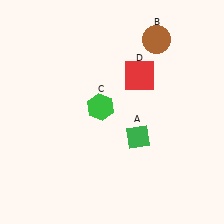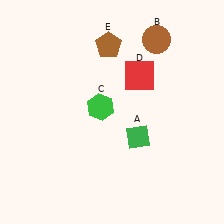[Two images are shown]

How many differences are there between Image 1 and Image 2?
There is 1 difference between the two images.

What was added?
A brown pentagon (E) was added in Image 2.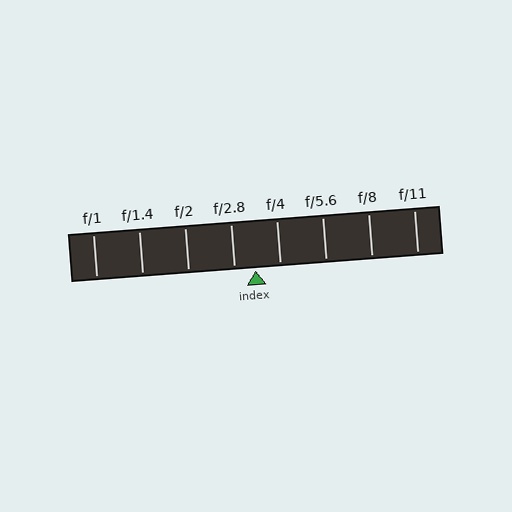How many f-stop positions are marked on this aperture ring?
There are 8 f-stop positions marked.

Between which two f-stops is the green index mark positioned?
The index mark is between f/2.8 and f/4.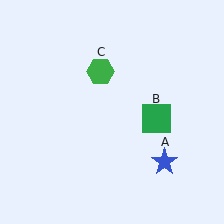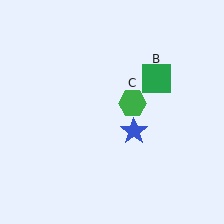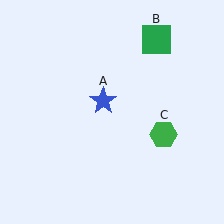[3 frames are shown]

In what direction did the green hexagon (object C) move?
The green hexagon (object C) moved down and to the right.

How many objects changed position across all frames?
3 objects changed position: blue star (object A), green square (object B), green hexagon (object C).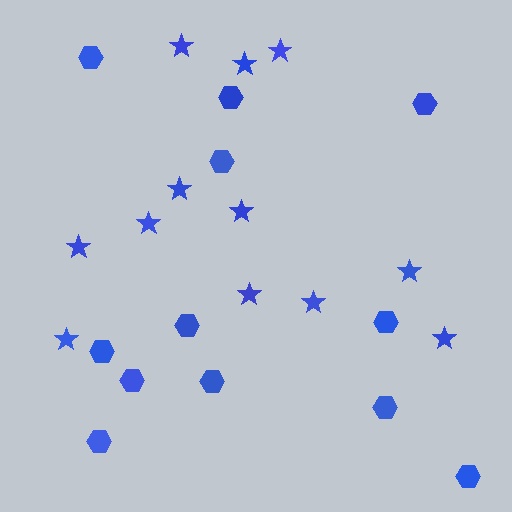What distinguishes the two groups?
There are 2 groups: one group of stars (12) and one group of hexagons (12).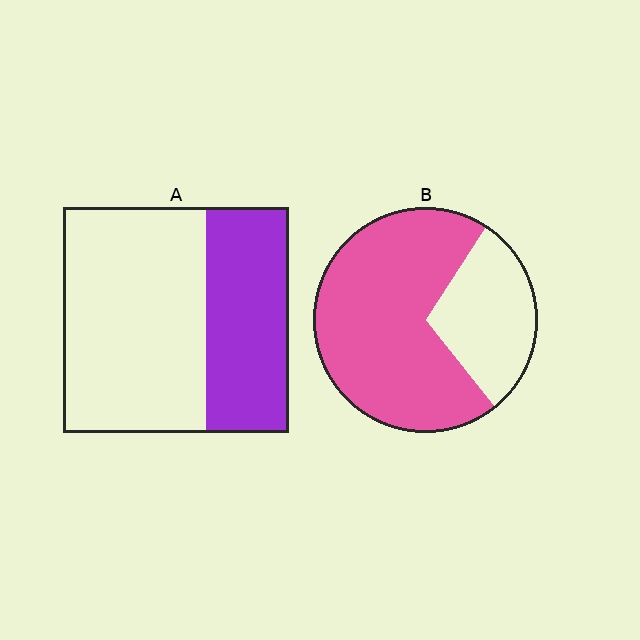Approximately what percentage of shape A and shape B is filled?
A is approximately 35% and B is approximately 70%.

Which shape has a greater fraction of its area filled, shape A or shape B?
Shape B.